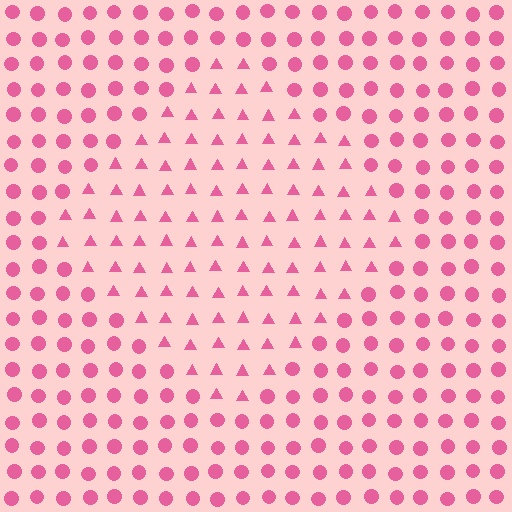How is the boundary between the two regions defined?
The boundary is defined by a change in element shape: triangles inside vs. circles outside. All elements share the same color and spacing.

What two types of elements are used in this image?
The image uses triangles inside the diamond region and circles outside it.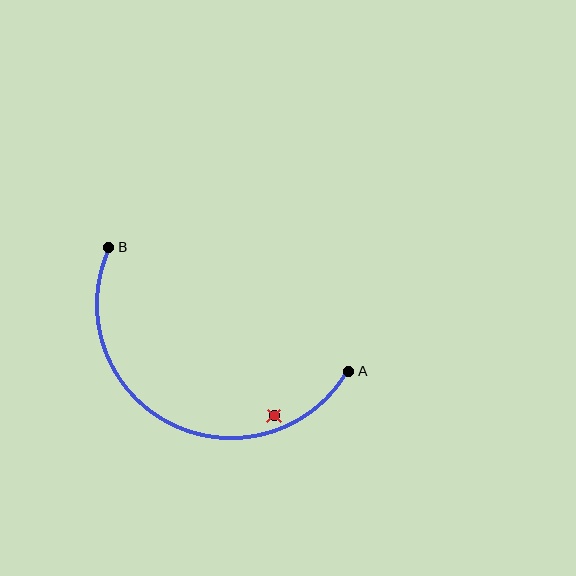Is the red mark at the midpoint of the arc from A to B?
No — the red mark does not lie on the arc at all. It sits slightly inside the curve.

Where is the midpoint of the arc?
The arc midpoint is the point on the curve farthest from the straight line joining A and B. It sits below that line.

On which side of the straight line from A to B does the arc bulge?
The arc bulges below the straight line connecting A and B.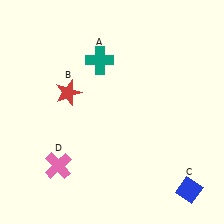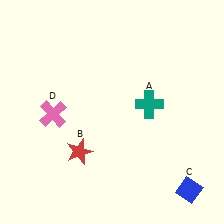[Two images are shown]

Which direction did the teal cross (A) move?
The teal cross (A) moved right.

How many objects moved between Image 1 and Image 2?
3 objects moved between the two images.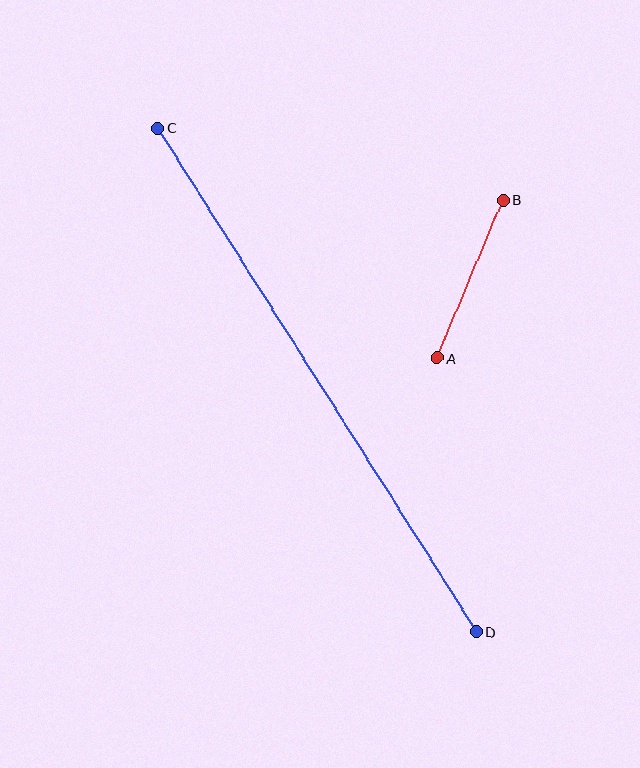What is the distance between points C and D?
The distance is approximately 596 pixels.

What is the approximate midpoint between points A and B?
The midpoint is at approximately (470, 279) pixels.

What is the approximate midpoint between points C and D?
The midpoint is at approximately (317, 380) pixels.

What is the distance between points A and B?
The distance is approximately 171 pixels.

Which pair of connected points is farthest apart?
Points C and D are farthest apart.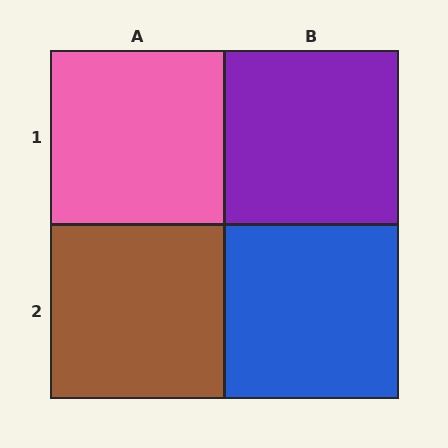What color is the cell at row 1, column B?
Purple.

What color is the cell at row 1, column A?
Pink.